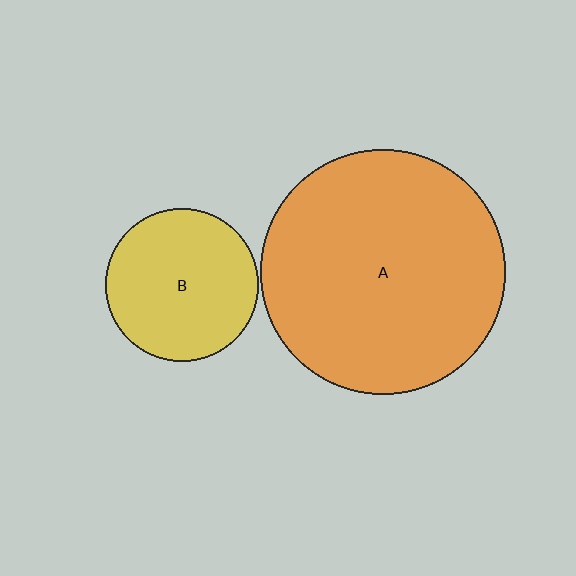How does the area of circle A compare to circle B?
Approximately 2.6 times.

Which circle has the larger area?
Circle A (orange).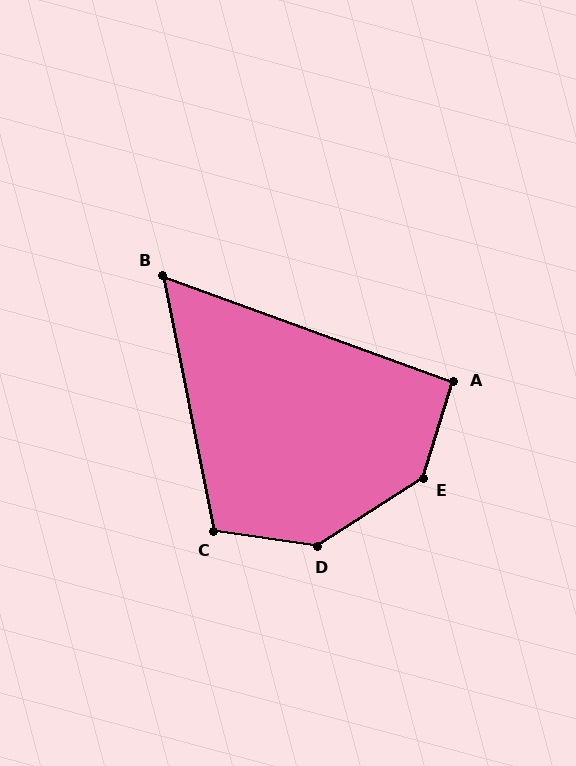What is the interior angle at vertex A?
Approximately 93 degrees (approximately right).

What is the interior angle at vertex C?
Approximately 110 degrees (obtuse).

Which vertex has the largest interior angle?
E, at approximately 140 degrees.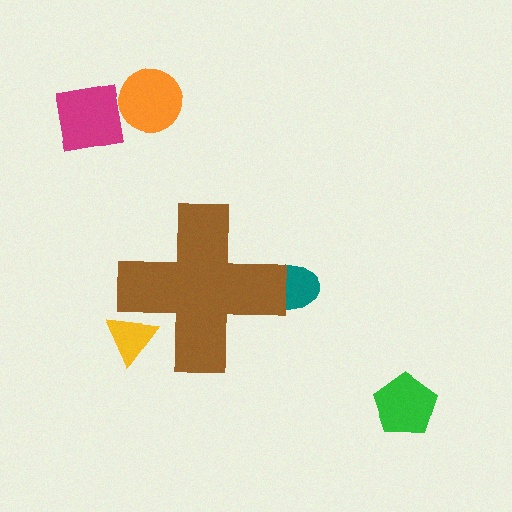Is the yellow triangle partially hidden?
Yes, the yellow triangle is partially hidden behind the brown cross.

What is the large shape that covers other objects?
A brown cross.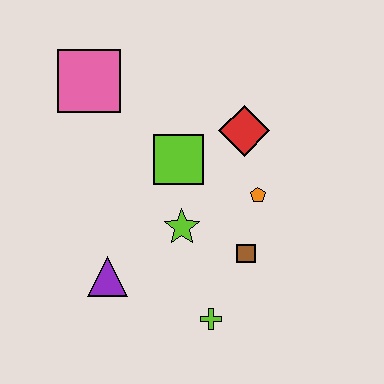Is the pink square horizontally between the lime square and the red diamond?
No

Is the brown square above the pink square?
No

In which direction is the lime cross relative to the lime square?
The lime cross is below the lime square.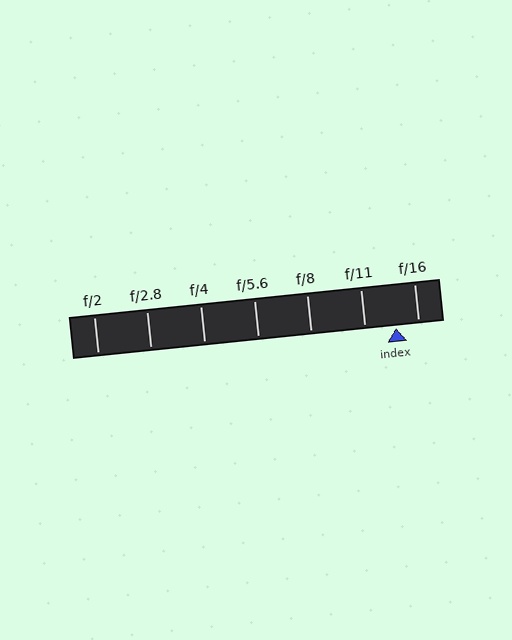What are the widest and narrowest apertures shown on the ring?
The widest aperture shown is f/2 and the narrowest is f/16.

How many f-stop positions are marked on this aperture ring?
There are 7 f-stop positions marked.